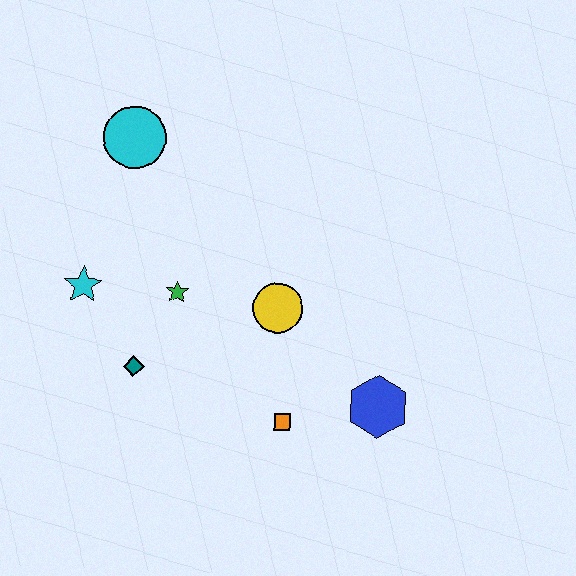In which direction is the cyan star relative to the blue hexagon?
The cyan star is to the left of the blue hexagon.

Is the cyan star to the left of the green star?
Yes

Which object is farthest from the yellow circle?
The cyan circle is farthest from the yellow circle.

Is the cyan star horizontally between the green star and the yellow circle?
No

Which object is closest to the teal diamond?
The green star is closest to the teal diamond.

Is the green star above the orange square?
Yes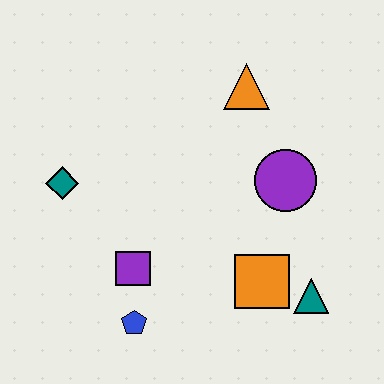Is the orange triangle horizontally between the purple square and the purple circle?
Yes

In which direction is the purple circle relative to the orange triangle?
The purple circle is below the orange triangle.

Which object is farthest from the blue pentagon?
The orange triangle is farthest from the blue pentagon.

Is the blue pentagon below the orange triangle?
Yes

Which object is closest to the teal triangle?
The orange square is closest to the teal triangle.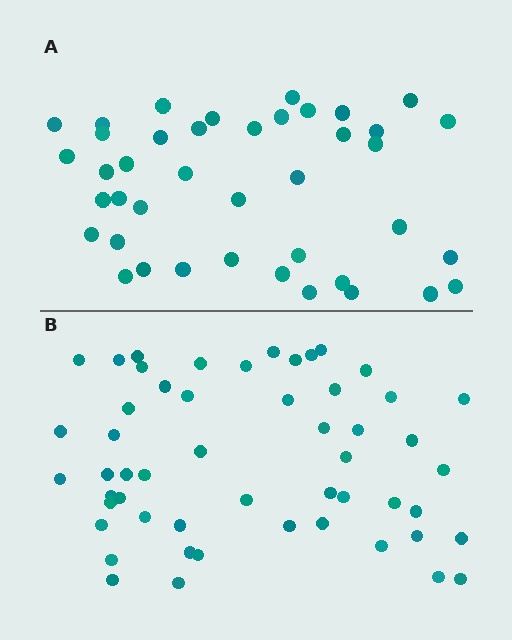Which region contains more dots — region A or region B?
Region B (the bottom region) has more dots.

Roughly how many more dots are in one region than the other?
Region B has roughly 12 or so more dots than region A.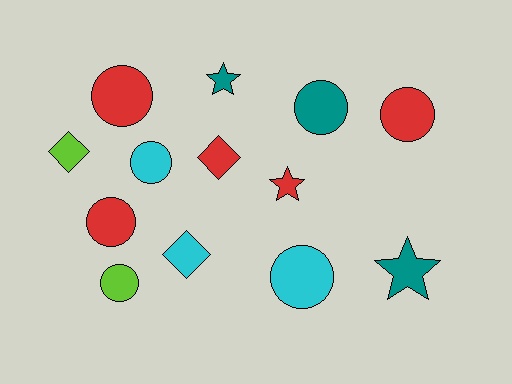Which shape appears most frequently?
Circle, with 7 objects.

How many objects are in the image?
There are 13 objects.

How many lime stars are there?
There are no lime stars.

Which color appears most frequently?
Red, with 5 objects.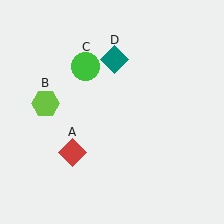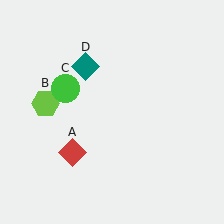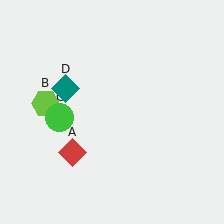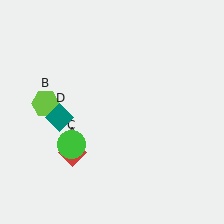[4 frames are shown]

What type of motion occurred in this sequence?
The green circle (object C), teal diamond (object D) rotated counterclockwise around the center of the scene.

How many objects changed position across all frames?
2 objects changed position: green circle (object C), teal diamond (object D).